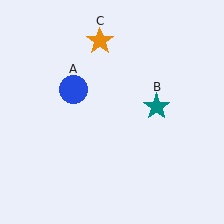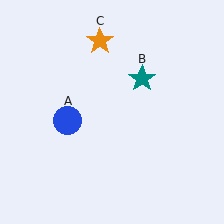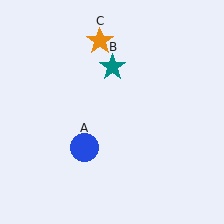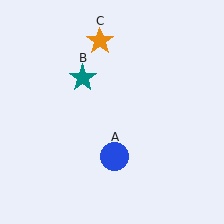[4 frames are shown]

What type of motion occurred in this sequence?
The blue circle (object A), teal star (object B) rotated counterclockwise around the center of the scene.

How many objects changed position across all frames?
2 objects changed position: blue circle (object A), teal star (object B).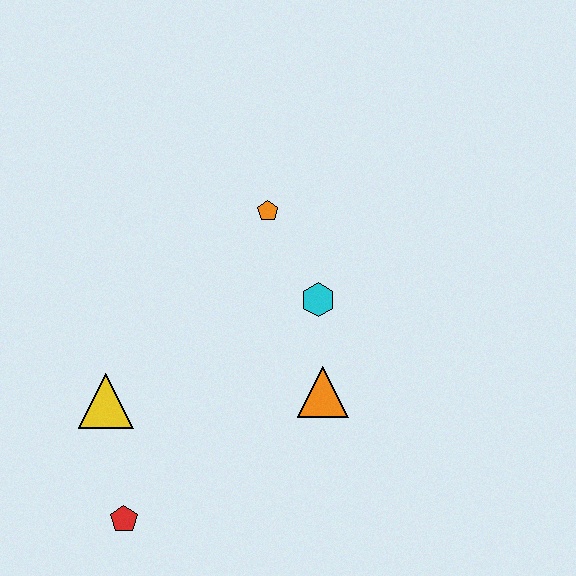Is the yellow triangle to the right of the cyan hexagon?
No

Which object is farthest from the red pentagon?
The orange pentagon is farthest from the red pentagon.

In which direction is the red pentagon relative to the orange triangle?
The red pentagon is to the left of the orange triangle.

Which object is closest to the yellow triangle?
The red pentagon is closest to the yellow triangle.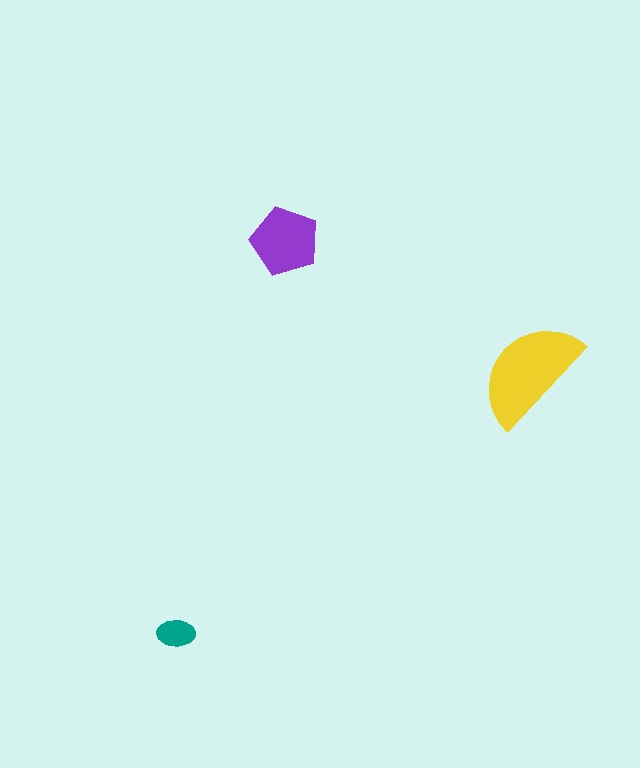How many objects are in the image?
There are 3 objects in the image.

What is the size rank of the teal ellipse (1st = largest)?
3rd.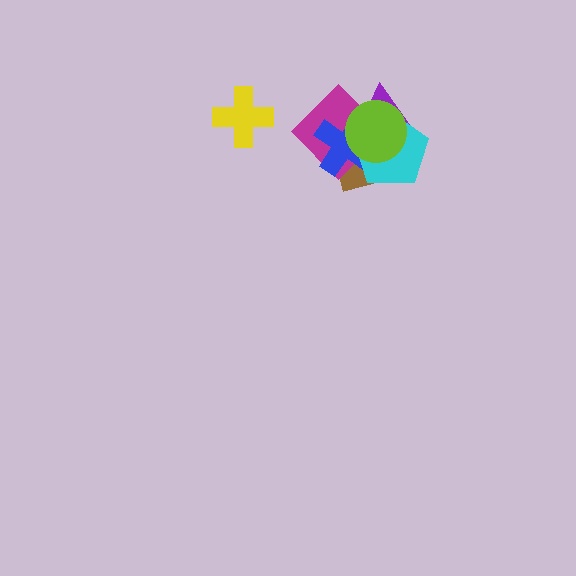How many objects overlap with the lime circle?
5 objects overlap with the lime circle.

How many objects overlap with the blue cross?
5 objects overlap with the blue cross.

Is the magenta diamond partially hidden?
Yes, it is partially covered by another shape.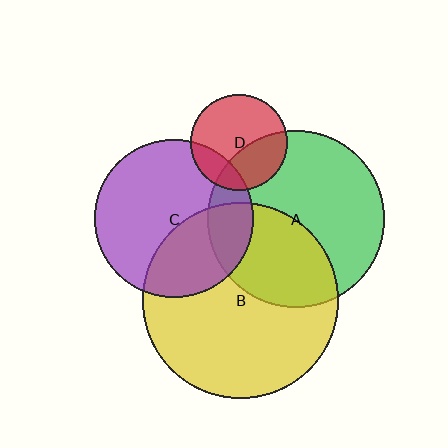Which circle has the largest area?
Circle B (yellow).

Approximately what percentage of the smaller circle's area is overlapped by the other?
Approximately 35%.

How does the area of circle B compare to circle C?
Approximately 1.5 times.